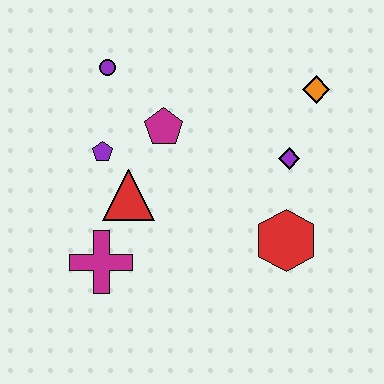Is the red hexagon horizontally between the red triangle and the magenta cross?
No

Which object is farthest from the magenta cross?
The orange diamond is farthest from the magenta cross.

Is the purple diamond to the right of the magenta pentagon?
Yes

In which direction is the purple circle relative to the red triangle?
The purple circle is above the red triangle.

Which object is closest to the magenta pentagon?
The purple pentagon is closest to the magenta pentagon.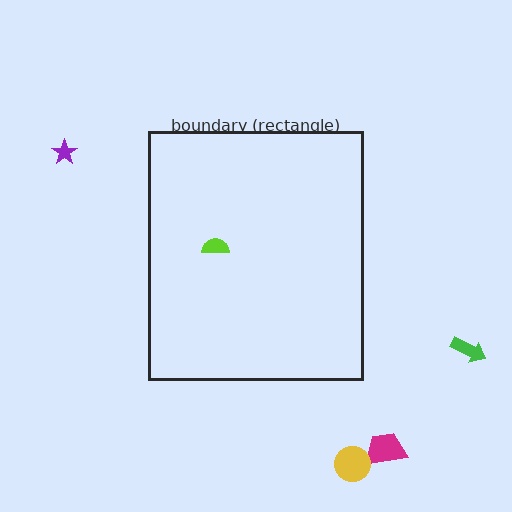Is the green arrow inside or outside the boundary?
Outside.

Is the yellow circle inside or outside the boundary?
Outside.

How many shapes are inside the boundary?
1 inside, 4 outside.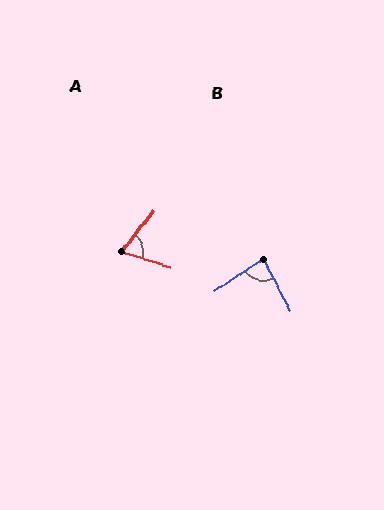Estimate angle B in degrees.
Approximately 84 degrees.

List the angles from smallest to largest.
A (70°), B (84°).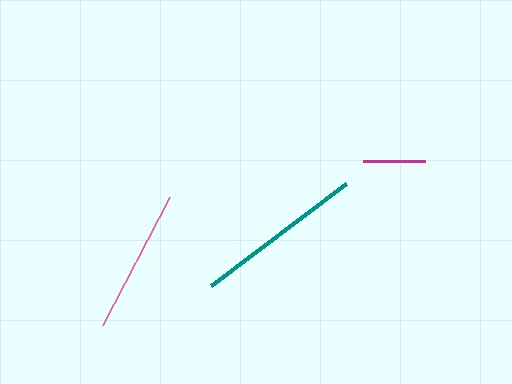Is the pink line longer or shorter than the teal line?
The teal line is longer than the pink line.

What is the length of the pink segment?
The pink segment is approximately 144 pixels long.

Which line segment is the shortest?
The magenta line is the shortest at approximately 62 pixels.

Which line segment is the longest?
The teal line is the longest at approximately 170 pixels.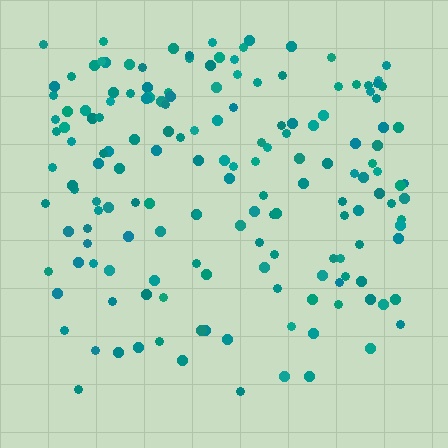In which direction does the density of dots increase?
From bottom to top, with the top side densest.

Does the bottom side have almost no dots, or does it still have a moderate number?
Still a moderate number, just noticeably fewer than the top.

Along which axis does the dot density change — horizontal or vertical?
Vertical.